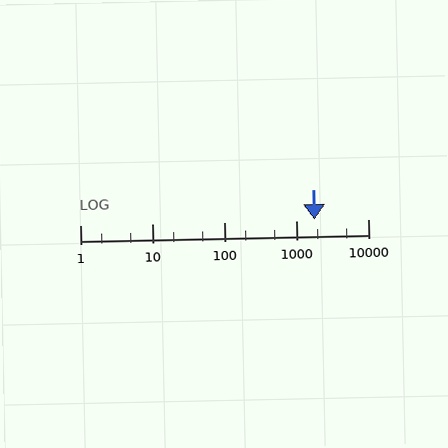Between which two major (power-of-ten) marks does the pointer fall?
The pointer is between 1000 and 10000.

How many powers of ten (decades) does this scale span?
The scale spans 4 decades, from 1 to 10000.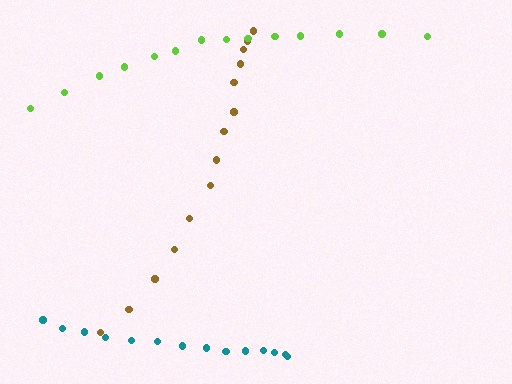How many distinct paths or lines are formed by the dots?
There are 3 distinct paths.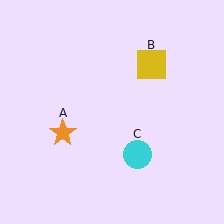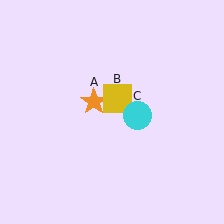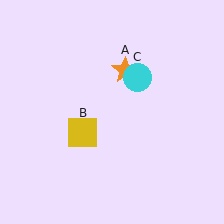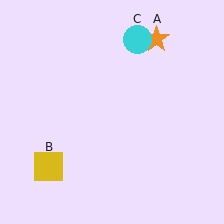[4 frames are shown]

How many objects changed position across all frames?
3 objects changed position: orange star (object A), yellow square (object B), cyan circle (object C).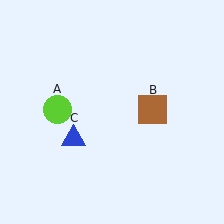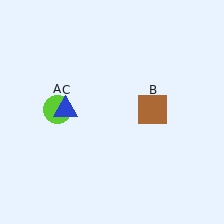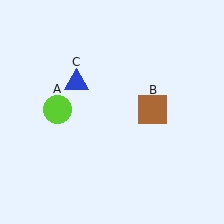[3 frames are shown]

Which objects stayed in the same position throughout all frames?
Lime circle (object A) and brown square (object B) remained stationary.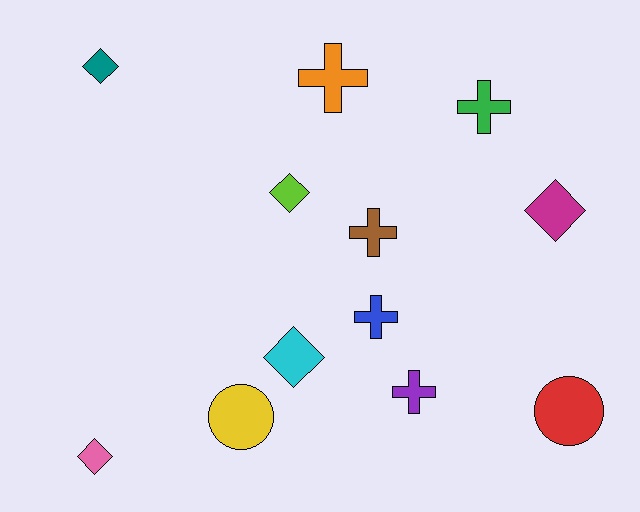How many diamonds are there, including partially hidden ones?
There are 5 diamonds.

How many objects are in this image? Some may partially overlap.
There are 12 objects.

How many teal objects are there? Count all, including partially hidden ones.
There is 1 teal object.